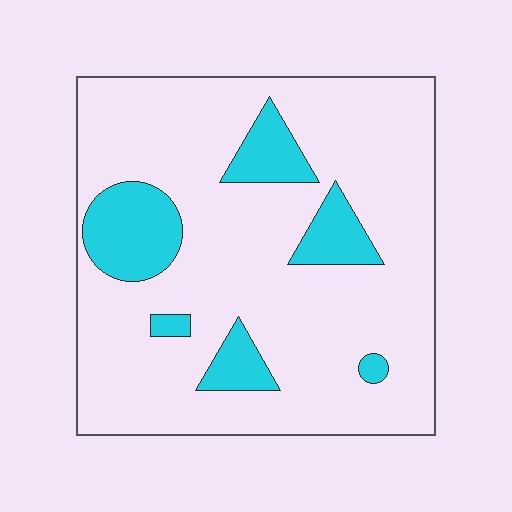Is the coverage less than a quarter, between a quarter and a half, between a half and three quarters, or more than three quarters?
Less than a quarter.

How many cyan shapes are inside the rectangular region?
6.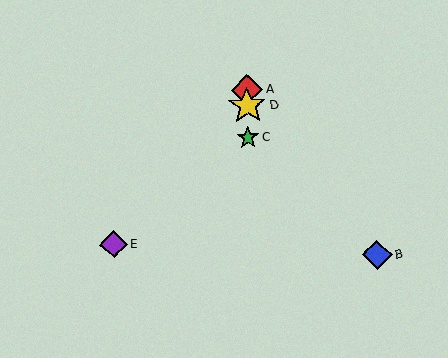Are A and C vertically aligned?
Yes, both are at x≈247.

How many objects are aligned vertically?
3 objects (A, C, D) are aligned vertically.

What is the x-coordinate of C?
Object C is at x≈248.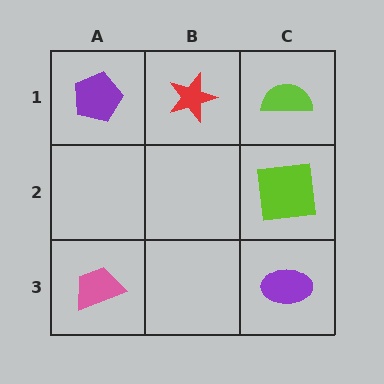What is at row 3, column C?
A purple ellipse.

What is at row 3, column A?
A pink trapezoid.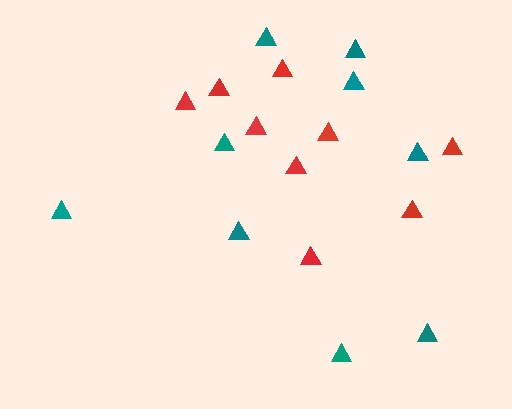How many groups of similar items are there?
There are 2 groups: one group of teal triangles (9) and one group of red triangles (9).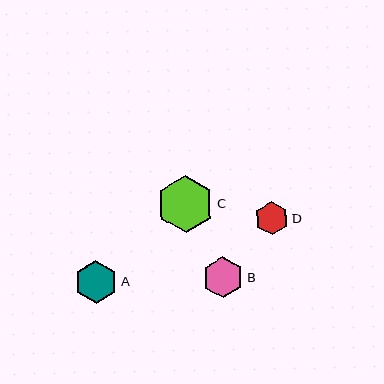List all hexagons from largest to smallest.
From largest to smallest: C, A, B, D.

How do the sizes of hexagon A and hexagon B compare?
Hexagon A and hexagon B are approximately the same size.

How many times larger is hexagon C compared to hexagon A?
Hexagon C is approximately 1.3 times the size of hexagon A.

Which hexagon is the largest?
Hexagon C is the largest with a size of approximately 56 pixels.